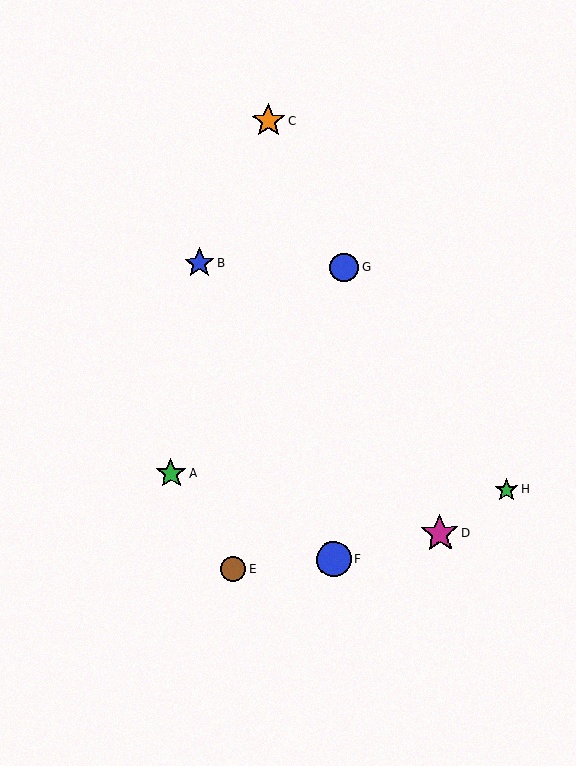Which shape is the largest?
The magenta star (labeled D) is the largest.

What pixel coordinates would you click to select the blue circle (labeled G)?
Click at (345, 268) to select the blue circle G.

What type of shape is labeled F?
Shape F is a blue circle.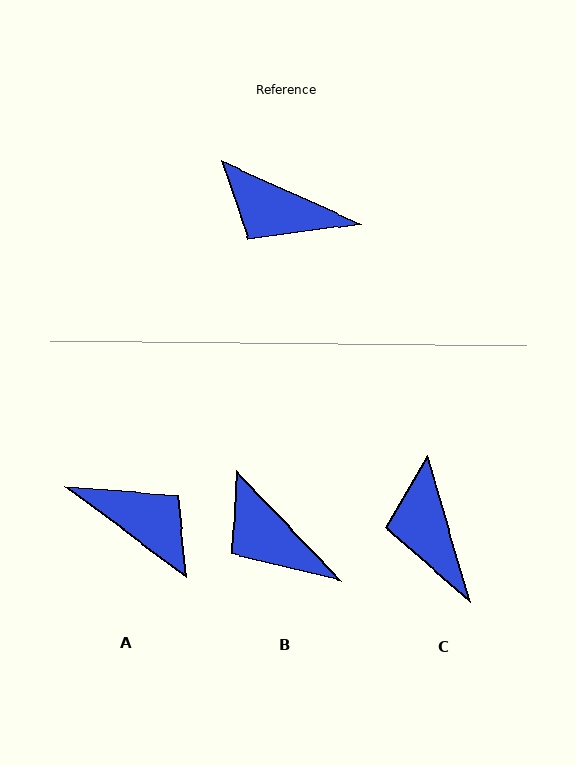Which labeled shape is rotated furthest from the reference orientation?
A, about 167 degrees away.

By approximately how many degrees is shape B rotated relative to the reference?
Approximately 22 degrees clockwise.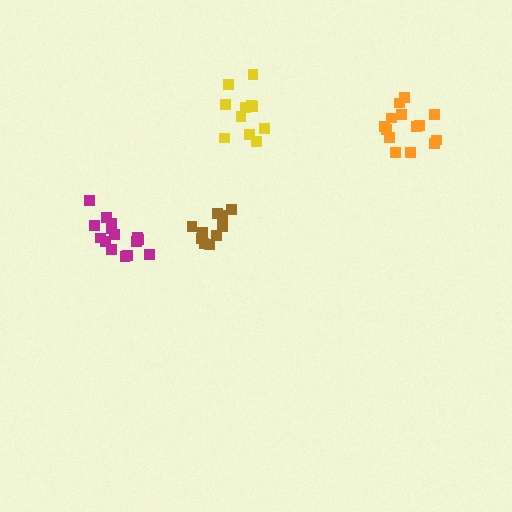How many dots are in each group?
Group 1: 15 dots, Group 2: 11 dots, Group 3: 10 dots, Group 4: 14 dots (50 total).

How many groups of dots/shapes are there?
There are 4 groups.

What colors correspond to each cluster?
The clusters are colored: magenta, yellow, brown, orange.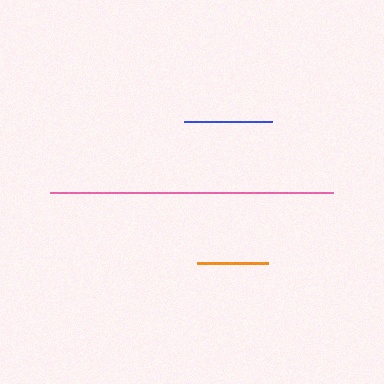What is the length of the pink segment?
The pink segment is approximately 284 pixels long.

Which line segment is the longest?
The pink line is the longest at approximately 284 pixels.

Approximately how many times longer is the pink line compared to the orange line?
The pink line is approximately 4.0 times the length of the orange line.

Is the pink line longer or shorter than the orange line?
The pink line is longer than the orange line.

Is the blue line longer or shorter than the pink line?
The pink line is longer than the blue line.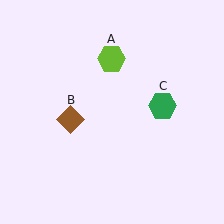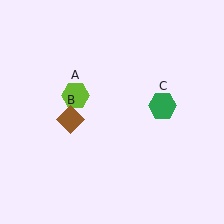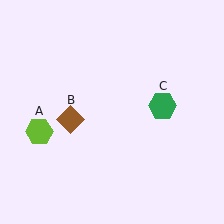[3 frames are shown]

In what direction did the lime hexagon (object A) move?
The lime hexagon (object A) moved down and to the left.